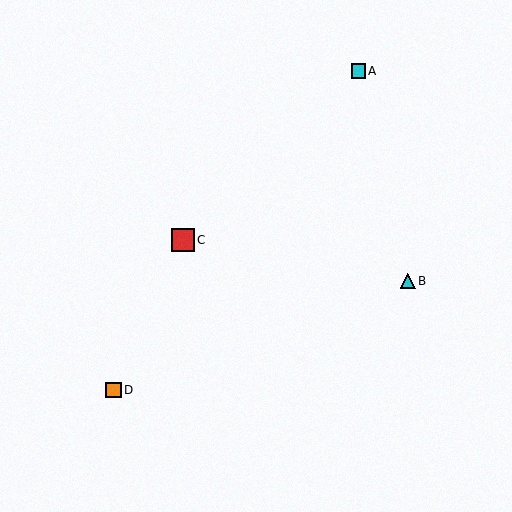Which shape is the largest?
The red square (labeled C) is the largest.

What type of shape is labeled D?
Shape D is an orange square.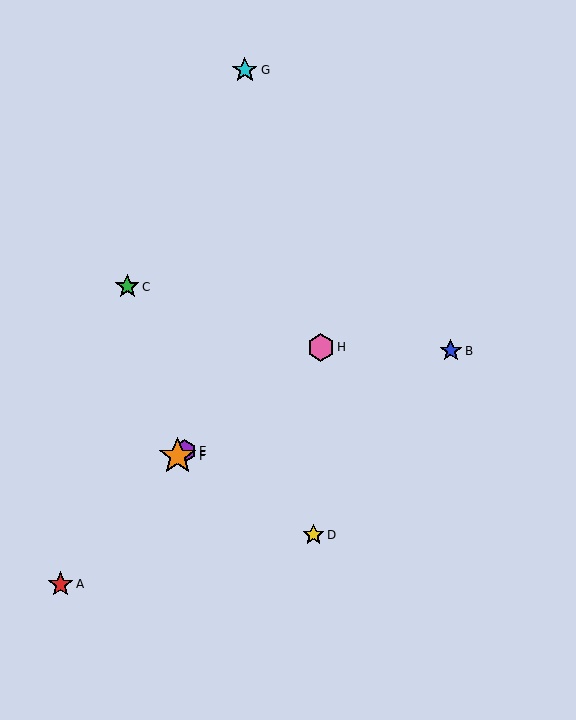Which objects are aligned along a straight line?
Objects E, F, H are aligned along a straight line.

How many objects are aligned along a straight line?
3 objects (E, F, H) are aligned along a straight line.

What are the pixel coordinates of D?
Object D is at (313, 535).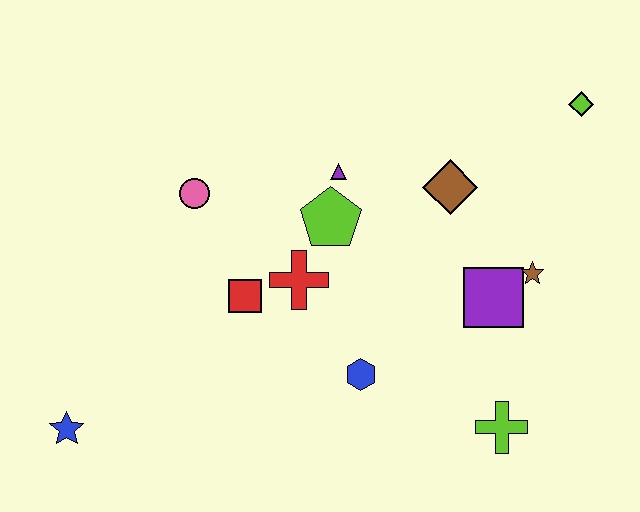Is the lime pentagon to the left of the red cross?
No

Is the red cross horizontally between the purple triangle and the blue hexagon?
No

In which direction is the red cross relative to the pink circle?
The red cross is to the right of the pink circle.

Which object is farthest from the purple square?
The blue star is farthest from the purple square.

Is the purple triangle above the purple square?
Yes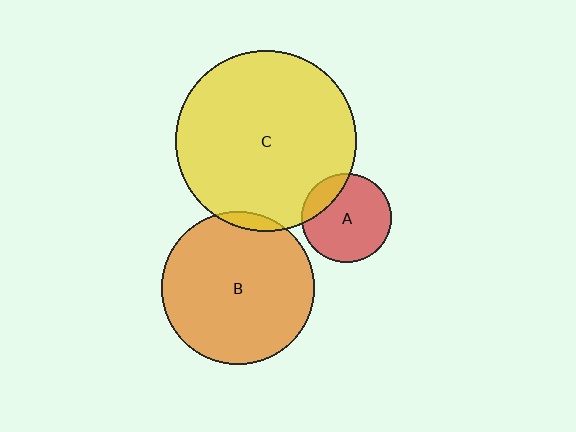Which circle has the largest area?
Circle C (yellow).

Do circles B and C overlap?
Yes.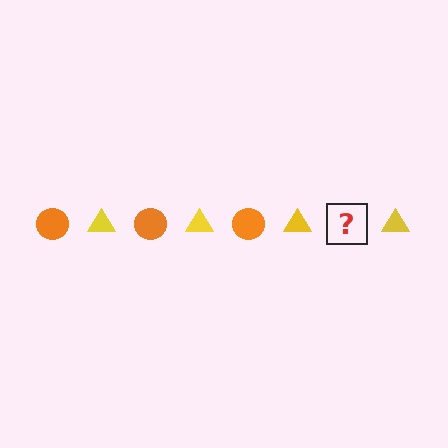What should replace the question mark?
The question mark should be replaced with an orange circle.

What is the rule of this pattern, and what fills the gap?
The rule is that the pattern alternates between orange circle and yellow triangle. The gap should be filled with an orange circle.